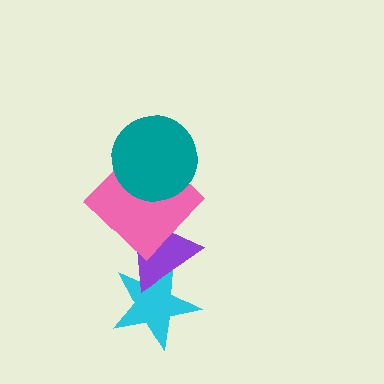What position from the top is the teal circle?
The teal circle is 1st from the top.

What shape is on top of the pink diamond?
The teal circle is on top of the pink diamond.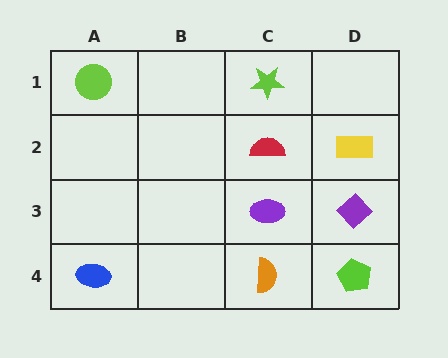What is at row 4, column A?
A blue ellipse.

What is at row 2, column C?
A red semicircle.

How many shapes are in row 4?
3 shapes.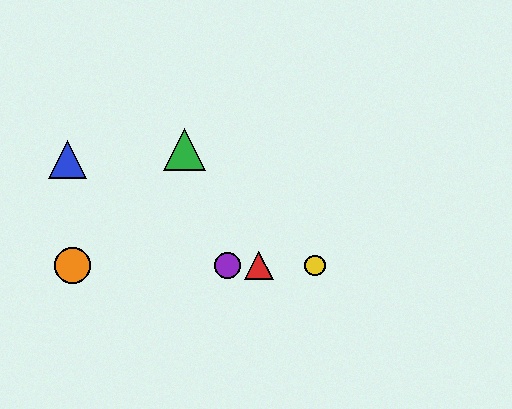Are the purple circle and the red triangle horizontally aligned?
Yes, both are at y≈265.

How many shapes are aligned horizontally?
4 shapes (the red triangle, the yellow circle, the purple circle, the orange circle) are aligned horizontally.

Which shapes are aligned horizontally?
The red triangle, the yellow circle, the purple circle, the orange circle are aligned horizontally.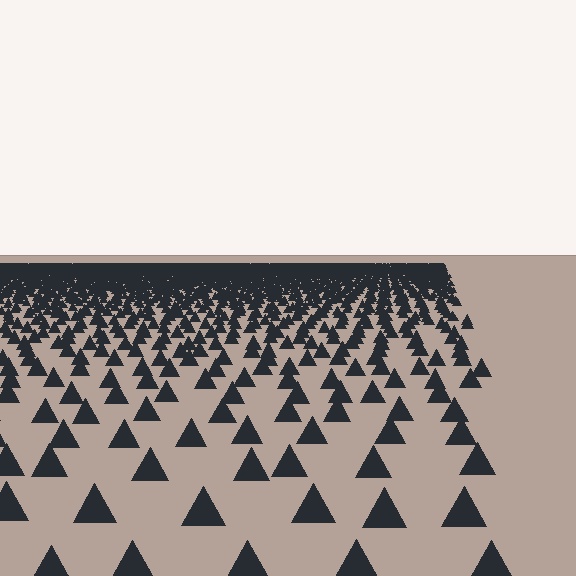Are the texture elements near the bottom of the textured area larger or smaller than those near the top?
Larger. Near the bottom, elements are closer to the viewer and appear at a bigger on-screen size.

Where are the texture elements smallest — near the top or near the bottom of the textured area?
Near the top.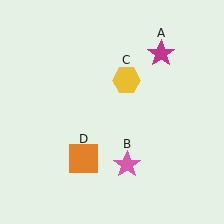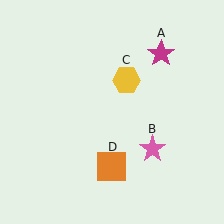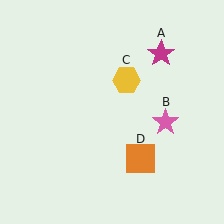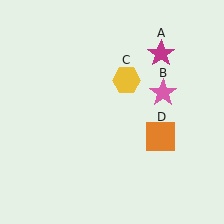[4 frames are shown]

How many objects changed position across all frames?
2 objects changed position: pink star (object B), orange square (object D).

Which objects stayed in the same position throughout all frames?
Magenta star (object A) and yellow hexagon (object C) remained stationary.